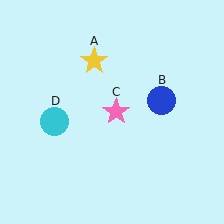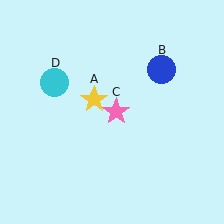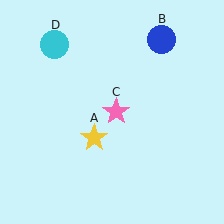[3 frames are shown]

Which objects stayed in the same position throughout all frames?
Pink star (object C) remained stationary.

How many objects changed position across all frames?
3 objects changed position: yellow star (object A), blue circle (object B), cyan circle (object D).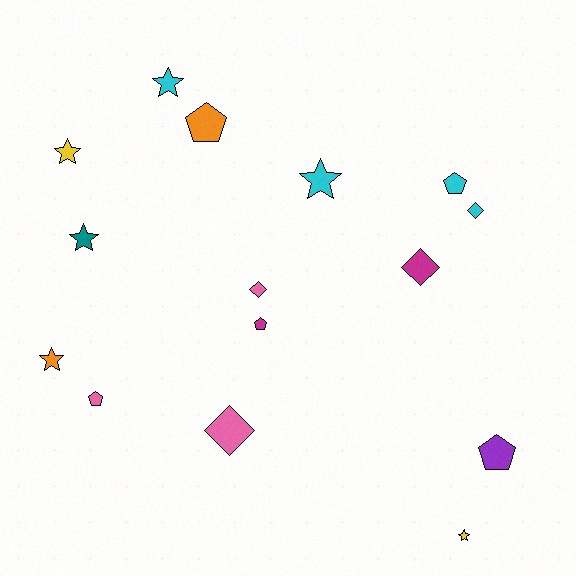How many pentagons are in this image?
There are 5 pentagons.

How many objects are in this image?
There are 15 objects.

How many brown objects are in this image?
There are no brown objects.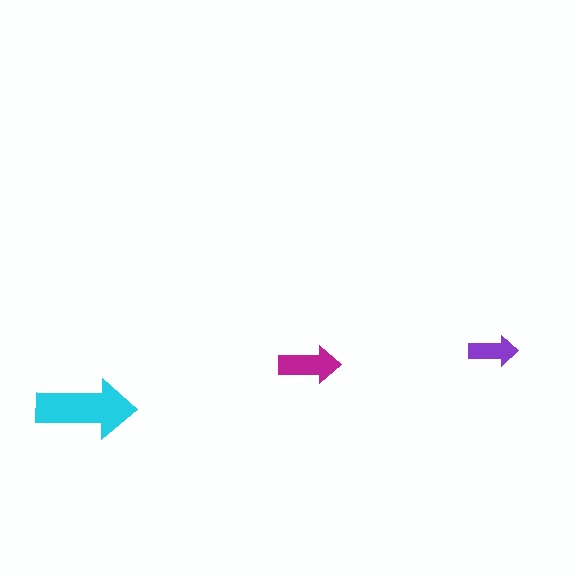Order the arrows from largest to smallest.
the cyan one, the magenta one, the purple one.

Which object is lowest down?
The cyan arrow is bottommost.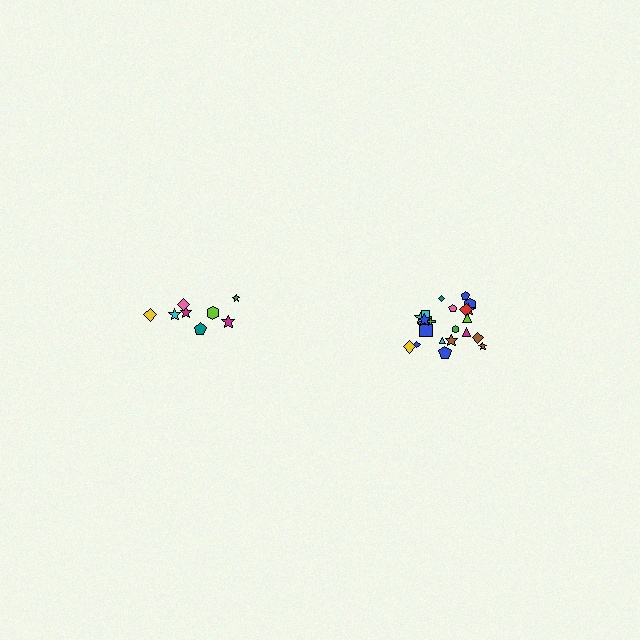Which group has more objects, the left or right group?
The right group.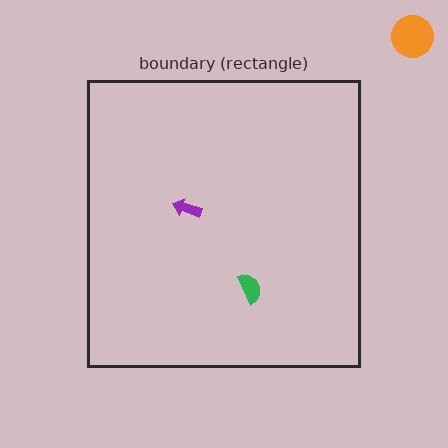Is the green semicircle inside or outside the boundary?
Inside.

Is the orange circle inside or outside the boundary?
Outside.